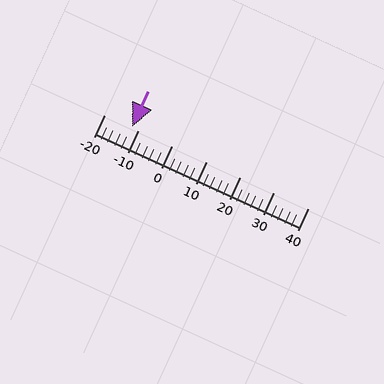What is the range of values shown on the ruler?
The ruler shows values from -20 to 40.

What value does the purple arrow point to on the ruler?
The purple arrow points to approximately -12.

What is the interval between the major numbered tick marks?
The major tick marks are spaced 10 units apart.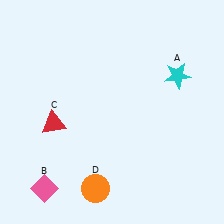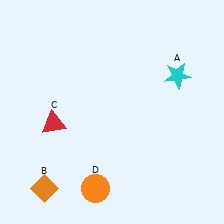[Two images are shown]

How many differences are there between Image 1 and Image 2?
There is 1 difference between the two images.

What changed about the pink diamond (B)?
In Image 1, B is pink. In Image 2, it changed to orange.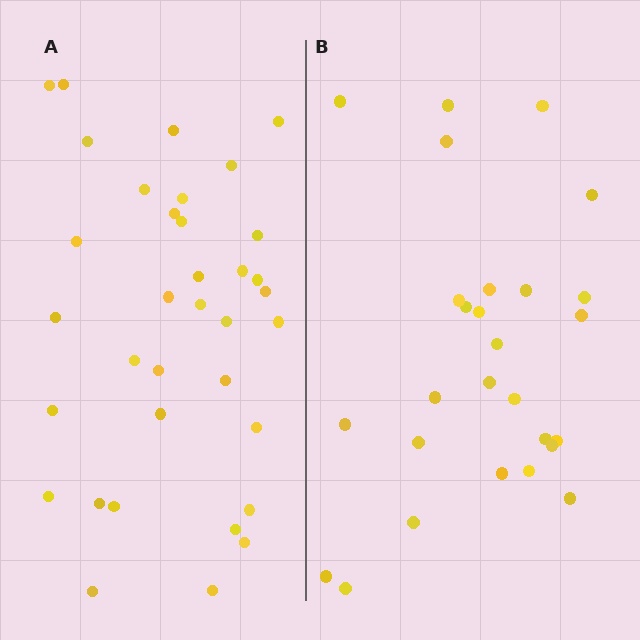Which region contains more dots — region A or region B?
Region A (the left region) has more dots.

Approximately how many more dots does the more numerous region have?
Region A has roughly 8 or so more dots than region B.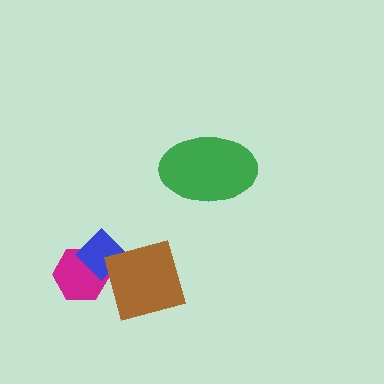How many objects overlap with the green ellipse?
0 objects overlap with the green ellipse.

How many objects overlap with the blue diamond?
2 objects overlap with the blue diamond.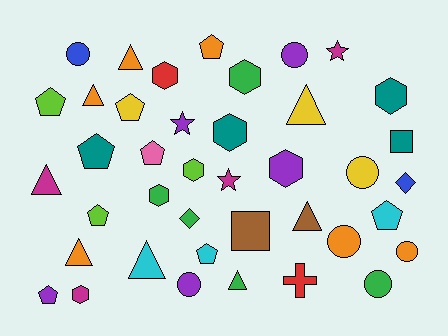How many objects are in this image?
There are 40 objects.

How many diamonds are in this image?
There are 2 diamonds.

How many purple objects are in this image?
There are 5 purple objects.